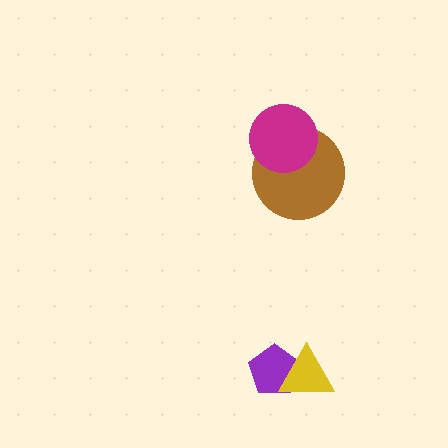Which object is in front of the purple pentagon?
The yellow triangle is in front of the purple pentagon.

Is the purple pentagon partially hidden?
Yes, it is partially covered by another shape.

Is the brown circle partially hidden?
Yes, it is partially covered by another shape.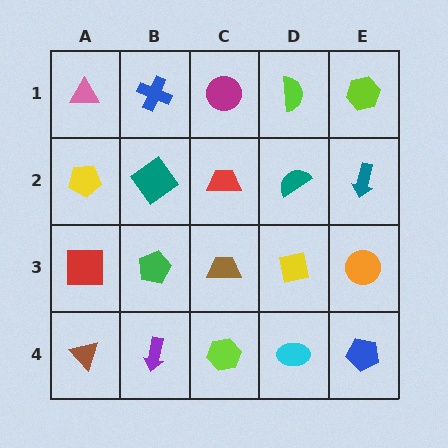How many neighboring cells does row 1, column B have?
3.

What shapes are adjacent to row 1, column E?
A teal arrow (row 2, column E), a lime semicircle (row 1, column D).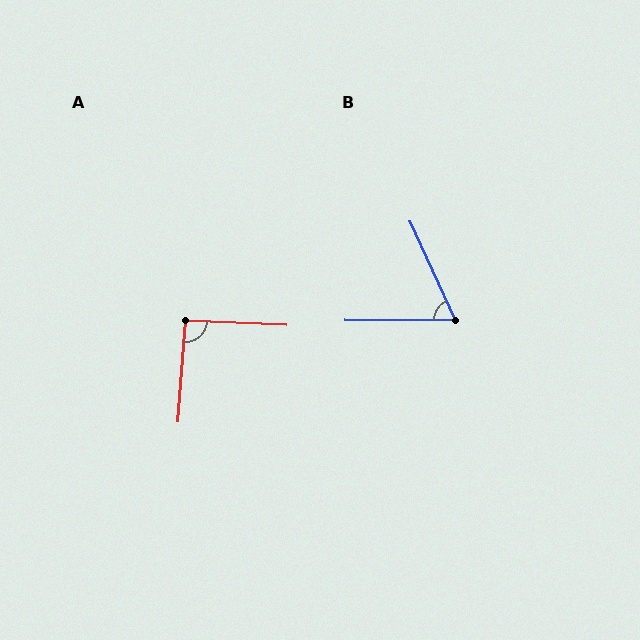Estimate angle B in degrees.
Approximately 65 degrees.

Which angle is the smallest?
B, at approximately 65 degrees.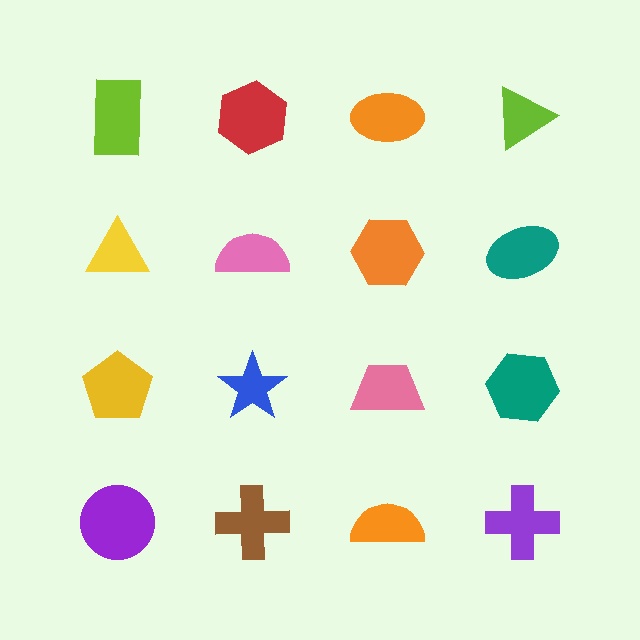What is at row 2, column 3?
An orange hexagon.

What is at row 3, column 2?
A blue star.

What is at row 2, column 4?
A teal ellipse.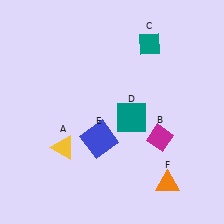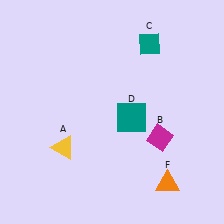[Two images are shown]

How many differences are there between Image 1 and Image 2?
There is 1 difference between the two images.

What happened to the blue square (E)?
The blue square (E) was removed in Image 2. It was in the bottom-left area of Image 1.